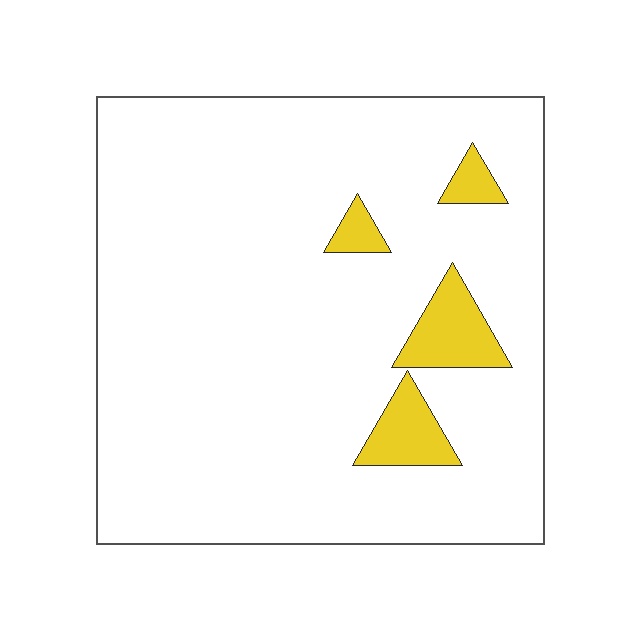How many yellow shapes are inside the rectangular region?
4.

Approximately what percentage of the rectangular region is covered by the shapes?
Approximately 10%.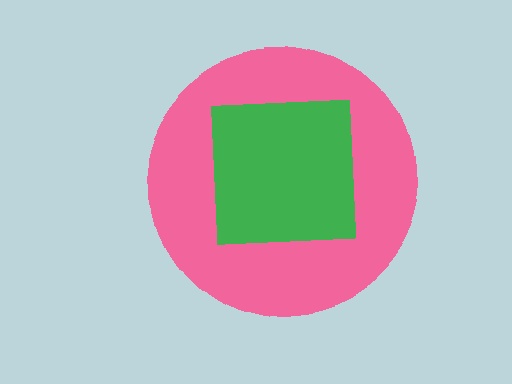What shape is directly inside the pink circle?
The green square.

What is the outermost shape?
The pink circle.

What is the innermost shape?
The green square.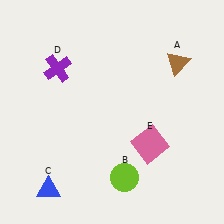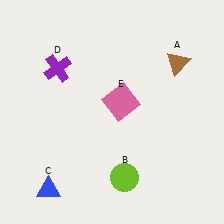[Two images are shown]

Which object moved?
The pink square (E) moved up.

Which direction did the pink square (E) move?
The pink square (E) moved up.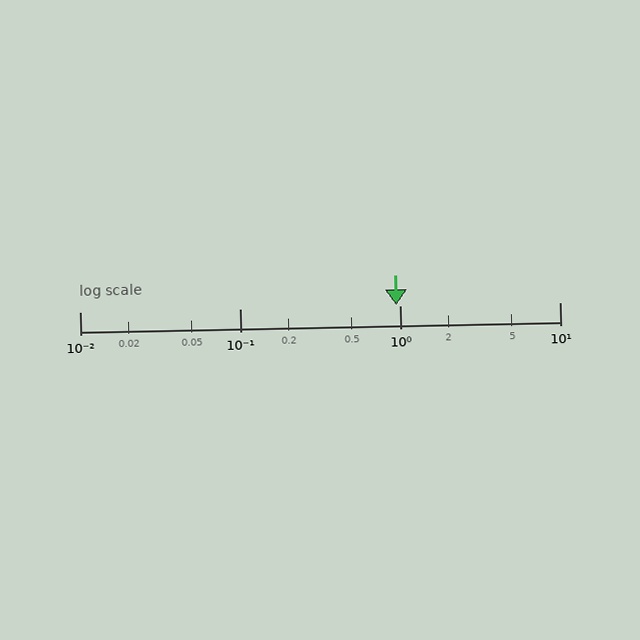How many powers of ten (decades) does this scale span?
The scale spans 3 decades, from 0.01 to 10.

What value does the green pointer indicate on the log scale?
The pointer indicates approximately 0.95.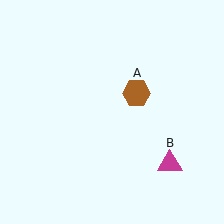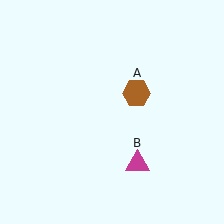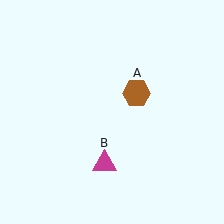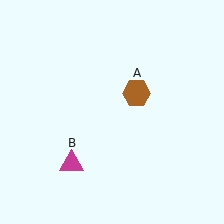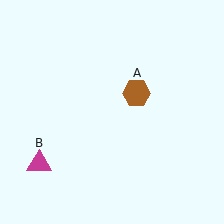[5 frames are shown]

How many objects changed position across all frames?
1 object changed position: magenta triangle (object B).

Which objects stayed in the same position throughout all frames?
Brown hexagon (object A) remained stationary.